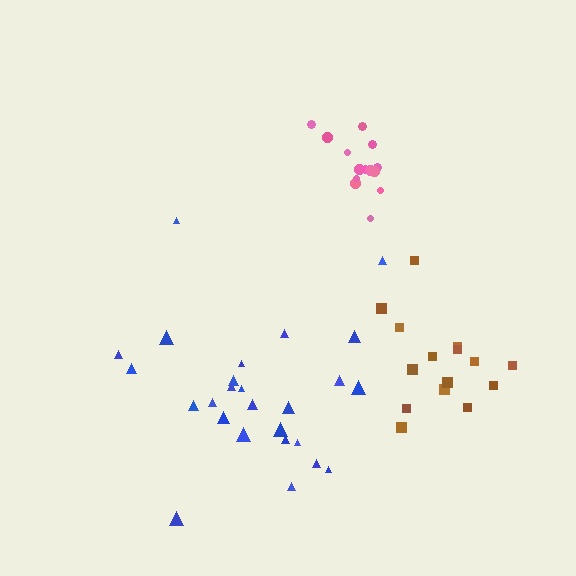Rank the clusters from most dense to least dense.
pink, blue, brown.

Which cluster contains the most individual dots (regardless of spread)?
Blue (27).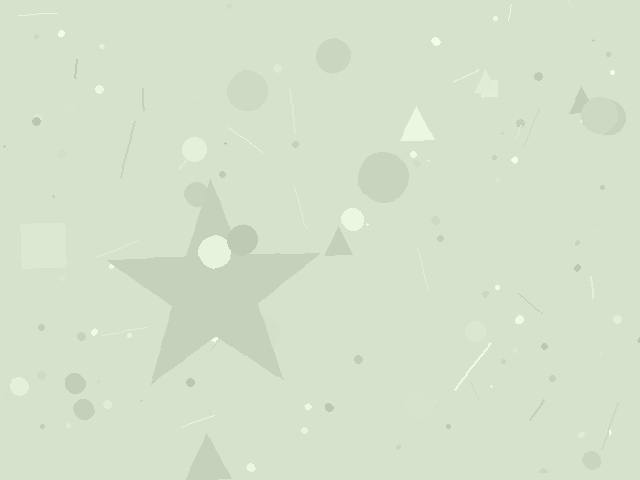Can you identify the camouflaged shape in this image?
The camouflaged shape is a star.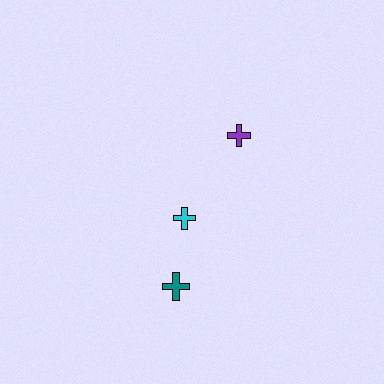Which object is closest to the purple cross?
The cyan cross is closest to the purple cross.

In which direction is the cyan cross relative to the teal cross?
The cyan cross is above the teal cross.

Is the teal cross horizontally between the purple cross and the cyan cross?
No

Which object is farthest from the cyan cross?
The purple cross is farthest from the cyan cross.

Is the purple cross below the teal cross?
No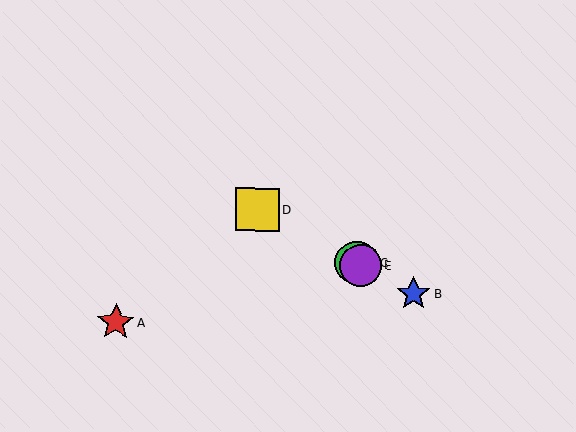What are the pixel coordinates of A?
Object A is at (116, 322).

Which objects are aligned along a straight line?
Objects B, C, D, E are aligned along a straight line.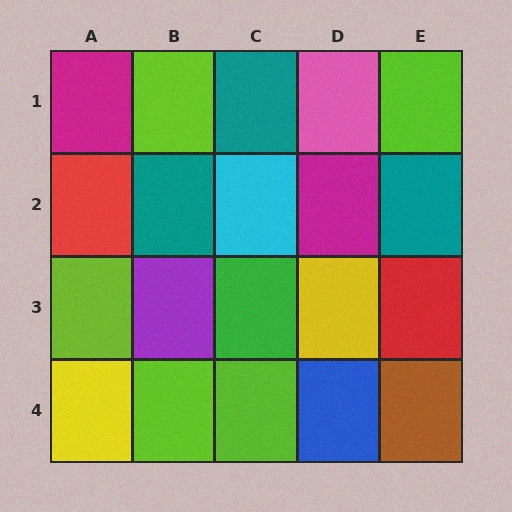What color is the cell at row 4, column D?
Blue.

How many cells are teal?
3 cells are teal.